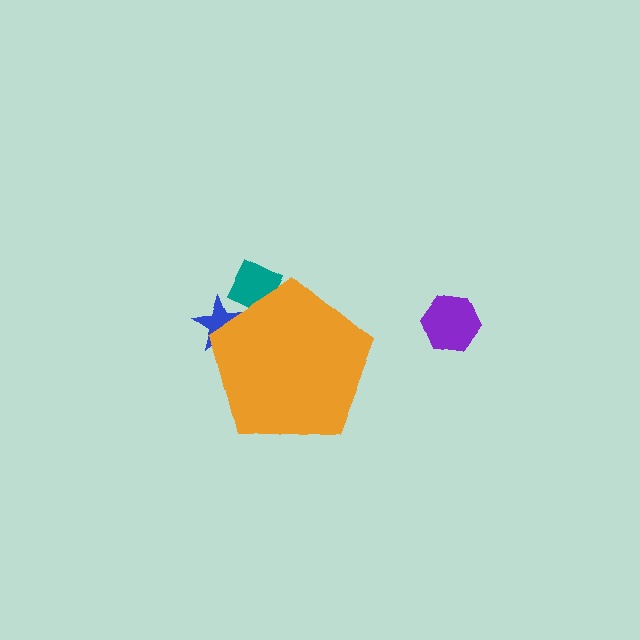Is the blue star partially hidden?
Yes, the blue star is partially hidden behind the orange pentagon.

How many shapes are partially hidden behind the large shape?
2 shapes are partially hidden.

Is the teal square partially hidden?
Yes, the teal square is partially hidden behind the orange pentagon.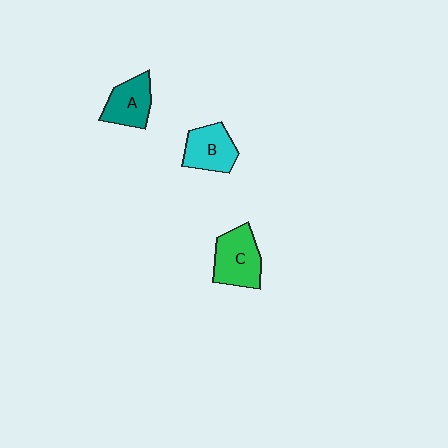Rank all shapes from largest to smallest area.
From largest to smallest: C (green), B (cyan), A (teal).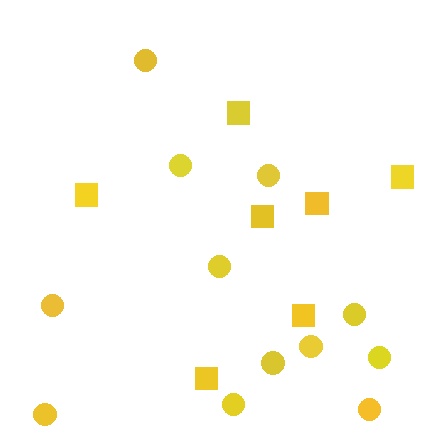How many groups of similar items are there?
There are 2 groups: one group of squares (7) and one group of circles (12).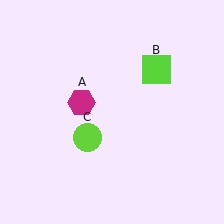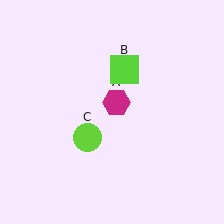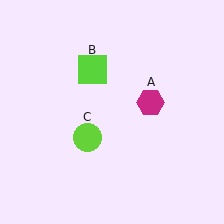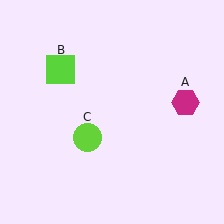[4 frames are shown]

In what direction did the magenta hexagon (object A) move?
The magenta hexagon (object A) moved right.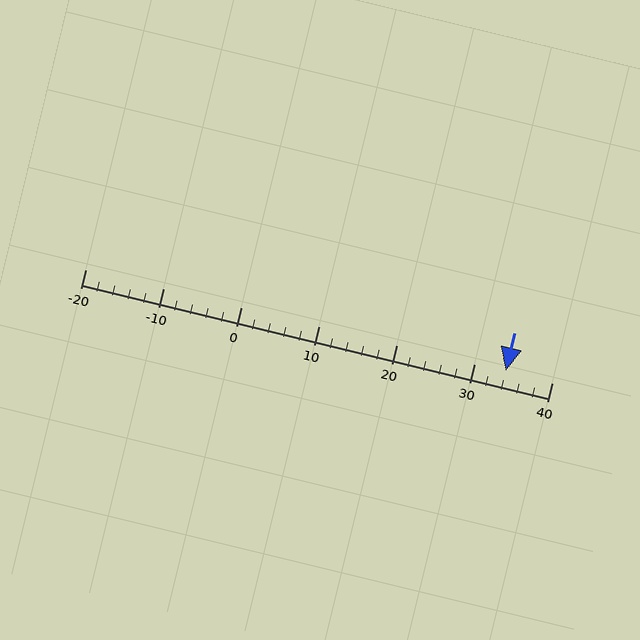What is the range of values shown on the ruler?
The ruler shows values from -20 to 40.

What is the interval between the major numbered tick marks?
The major tick marks are spaced 10 units apart.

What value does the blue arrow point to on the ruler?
The blue arrow points to approximately 34.